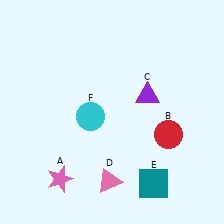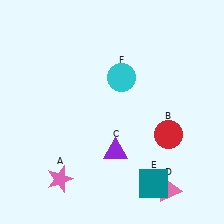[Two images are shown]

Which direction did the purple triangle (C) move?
The purple triangle (C) moved down.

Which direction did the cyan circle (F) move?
The cyan circle (F) moved up.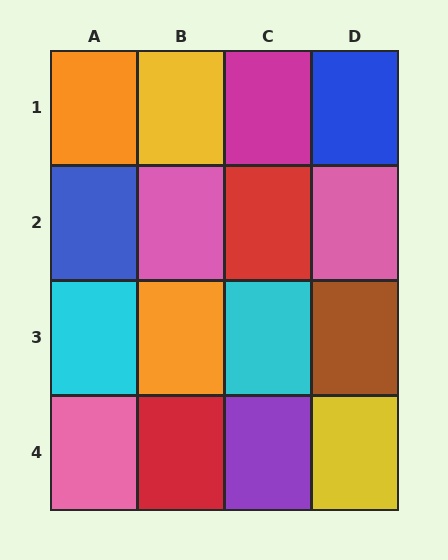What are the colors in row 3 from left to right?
Cyan, orange, cyan, brown.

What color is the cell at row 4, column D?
Yellow.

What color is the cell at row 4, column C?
Purple.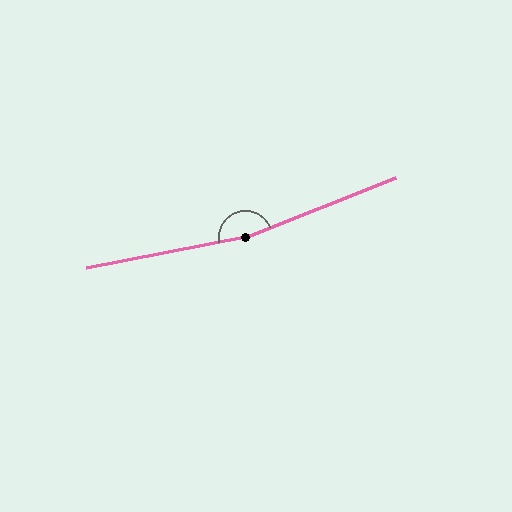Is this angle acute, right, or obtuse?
It is obtuse.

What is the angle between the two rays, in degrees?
Approximately 169 degrees.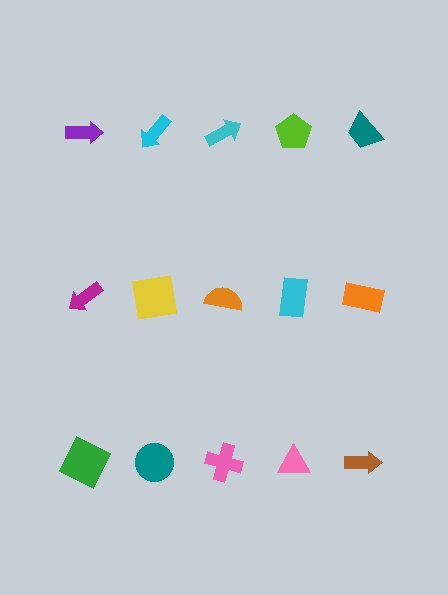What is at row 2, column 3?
An orange semicircle.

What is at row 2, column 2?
A yellow square.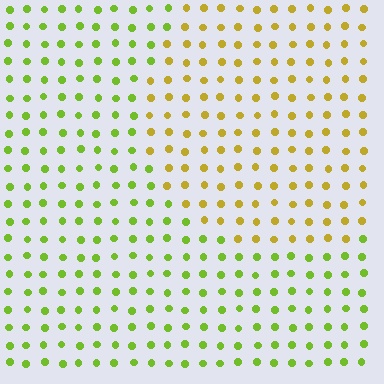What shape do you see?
I see a circle.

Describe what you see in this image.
The image is filled with small lime elements in a uniform arrangement. A circle-shaped region is visible where the elements are tinted to a slightly different hue, forming a subtle color boundary.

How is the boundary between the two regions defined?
The boundary is defined purely by a slight shift in hue (about 40 degrees). Spacing, size, and orientation are identical on both sides.